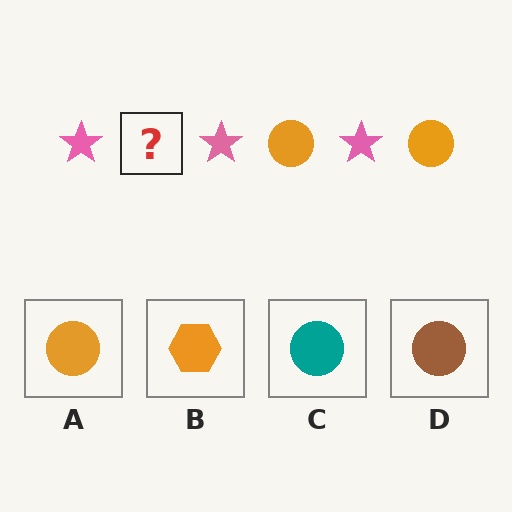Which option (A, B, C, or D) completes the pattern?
A.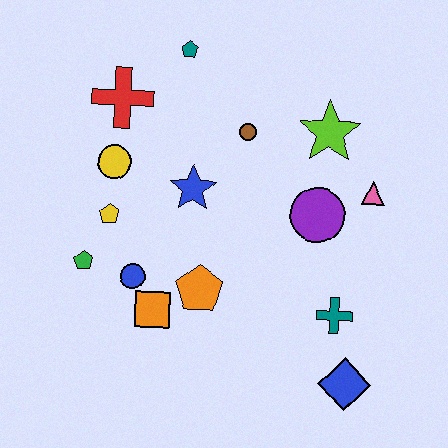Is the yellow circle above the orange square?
Yes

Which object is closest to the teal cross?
The blue diamond is closest to the teal cross.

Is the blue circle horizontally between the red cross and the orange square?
Yes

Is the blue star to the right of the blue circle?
Yes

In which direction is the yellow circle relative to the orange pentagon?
The yellow circle is above the orange pentagon.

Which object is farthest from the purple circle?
The green pentagon is farthest from the purple circle.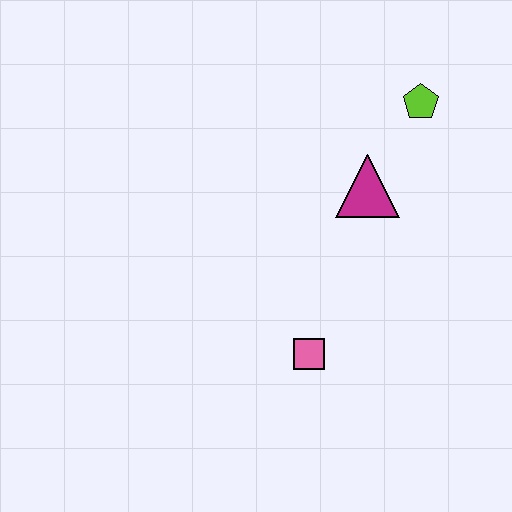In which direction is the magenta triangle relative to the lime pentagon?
The magenta triangle is below the lime pentagon.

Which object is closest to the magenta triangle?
The lime pentagon is closest to the magenta triangle.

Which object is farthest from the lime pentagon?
The pink square is farthest from the lime pentagon.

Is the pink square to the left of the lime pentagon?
Yes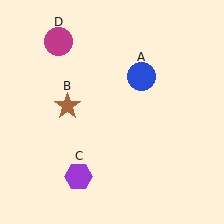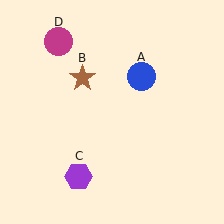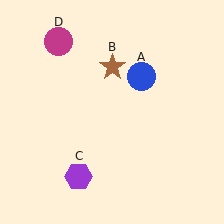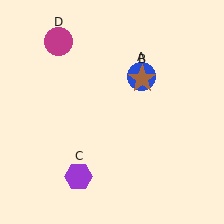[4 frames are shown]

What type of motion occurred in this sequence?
The brown star (object B) rotated clockwise around the center of the scene.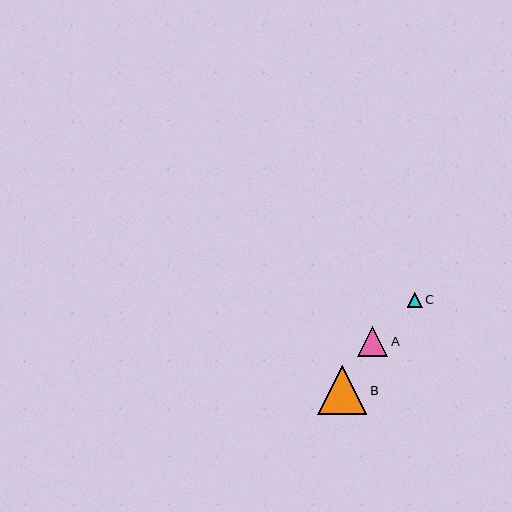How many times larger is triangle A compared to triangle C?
Triangle A is approximately 1.9 times the size of triangle C.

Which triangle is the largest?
Triangle B is the largest with a size of approximately 49 pixels.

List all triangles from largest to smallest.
From largest to smallest: B, A, C.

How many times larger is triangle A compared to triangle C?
Triangle A is approximately 1.9 times the size of triangle C.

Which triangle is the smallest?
Triangle C is the smallest with a size of approximately 15 pixels.